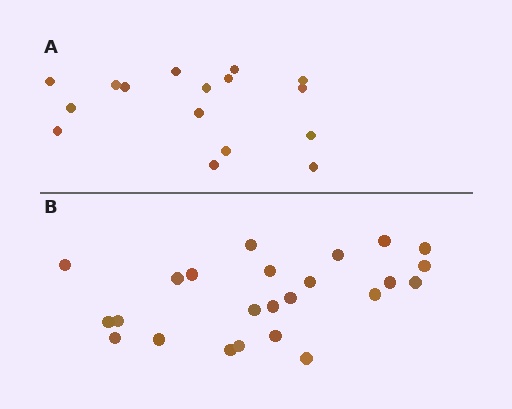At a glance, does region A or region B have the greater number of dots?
Region B (the bottom region) has more dots.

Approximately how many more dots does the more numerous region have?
Region B has roughly 8 or so more dots than region A.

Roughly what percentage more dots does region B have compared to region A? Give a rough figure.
About 50% more.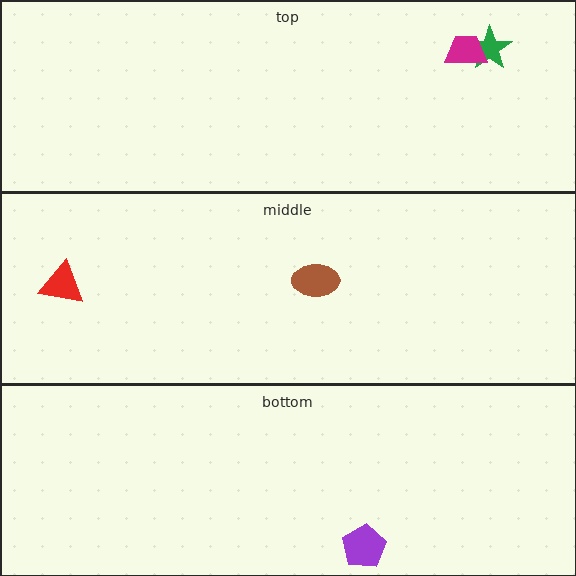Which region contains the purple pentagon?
The bottom region.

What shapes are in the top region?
The green star, the magenta trapezoid.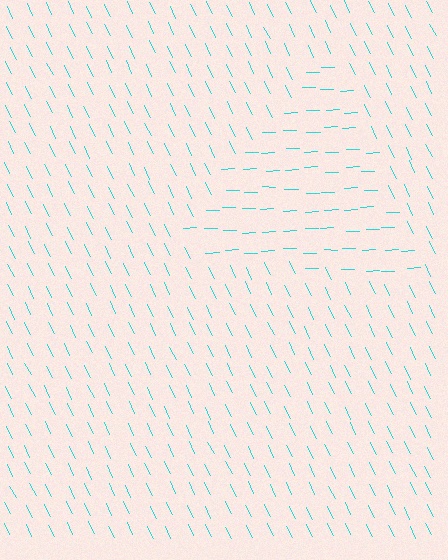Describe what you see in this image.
The image is filled with small cyan line segments. A triangle region in the image has lines oriented differently from the surrounding lines, creating a visible texture boundary.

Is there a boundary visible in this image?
Yes, there is a texture boundary formed by a change in line orientation.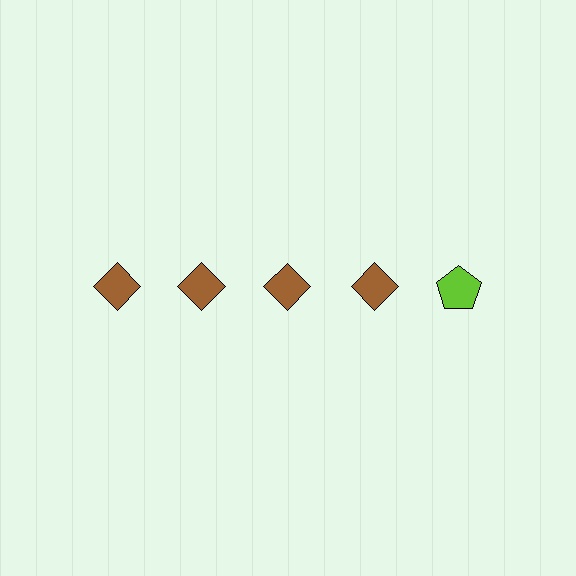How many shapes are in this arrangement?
There are 5 shapes arranged in a grid pattern.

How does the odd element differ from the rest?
It differs in both color (lime instead of brown) and shape (pentagon instead of diamond).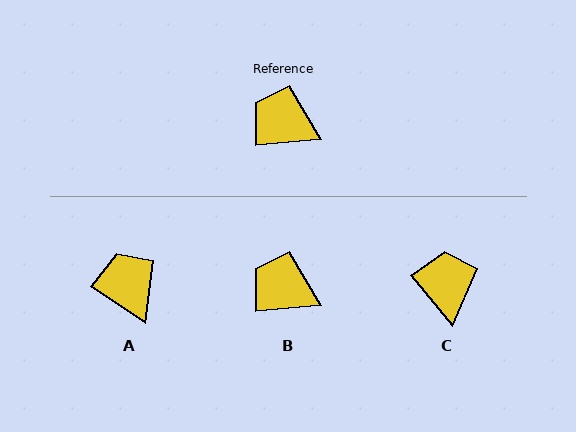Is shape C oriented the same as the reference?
No, it is off by about 55 degrees.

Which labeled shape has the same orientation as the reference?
B.